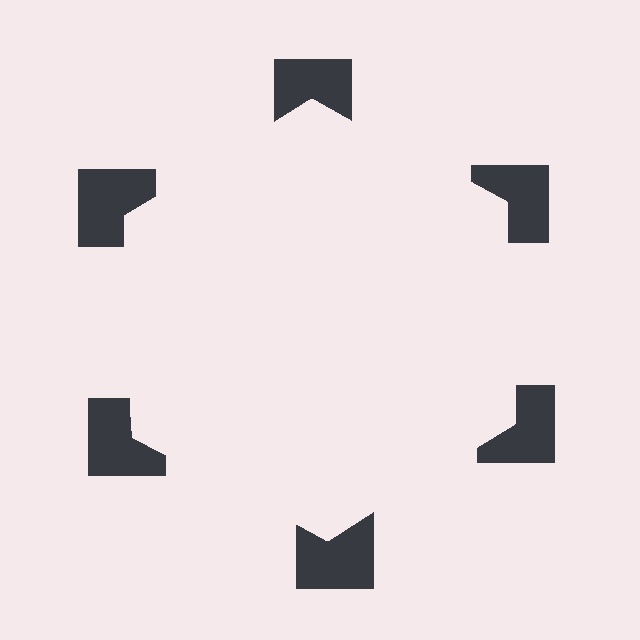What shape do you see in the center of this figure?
An illusory hexagon — its edges are inferred from the aligned wedge cuts in the notched squares, not physically drawn.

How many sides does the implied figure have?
6 sides.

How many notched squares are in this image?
There are 6 — one at each vertex of the illusory hexagon.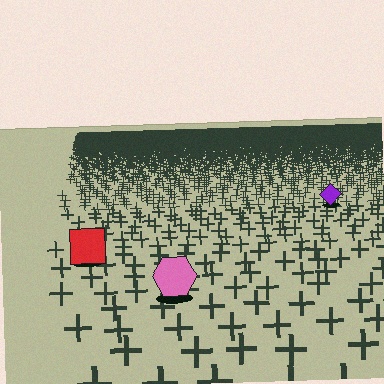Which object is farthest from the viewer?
The purple diamond is farthest from the viewer. It appears smaller and the ground texture around it is denser.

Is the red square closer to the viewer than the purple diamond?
Yes. The red square is closer — you can tell from the texture gradient: the ground texture is coarser near it.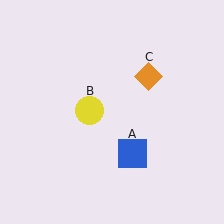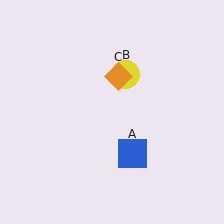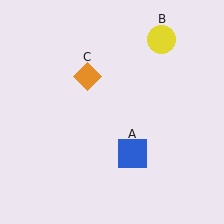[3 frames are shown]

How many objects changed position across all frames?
2 objects changed position: yellow circle (object B), orange diamond (object C).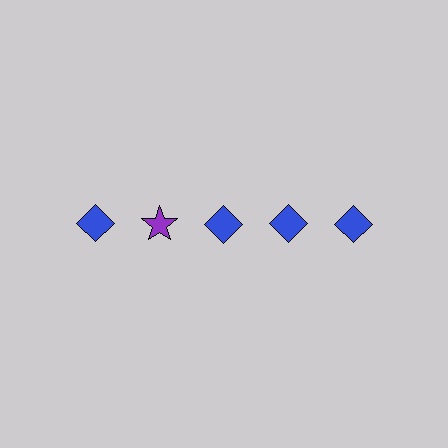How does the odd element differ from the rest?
It differs in both color (purple instead of blue) and shape (star instead of diamond).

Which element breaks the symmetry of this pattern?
The purple star in the top row, second from left column breaks the symmetry. All other shapes are blue diamonds.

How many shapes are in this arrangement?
There are 5 shapes arranged in a grid pattern.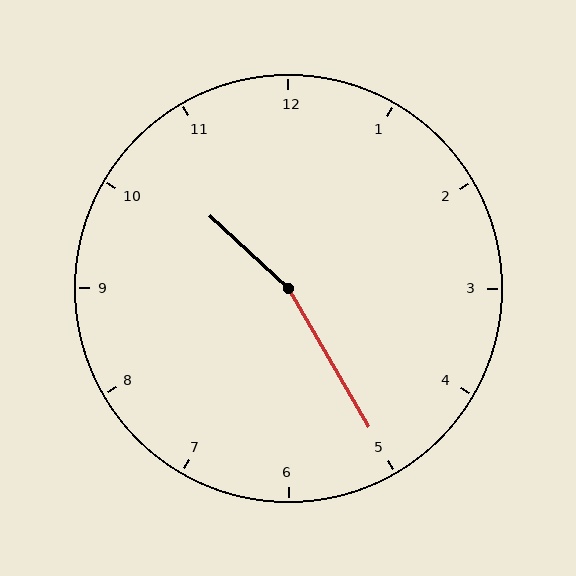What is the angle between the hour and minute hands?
Approximately 162 degrees.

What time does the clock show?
10:25.